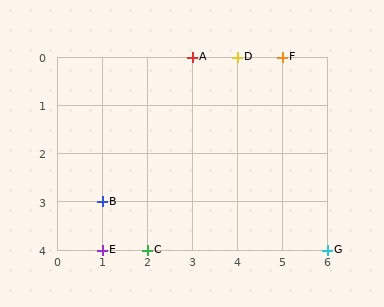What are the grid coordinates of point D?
Point D is at grid coordinates (4, 0).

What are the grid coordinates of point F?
Point F is at grid coordinates (5, 0).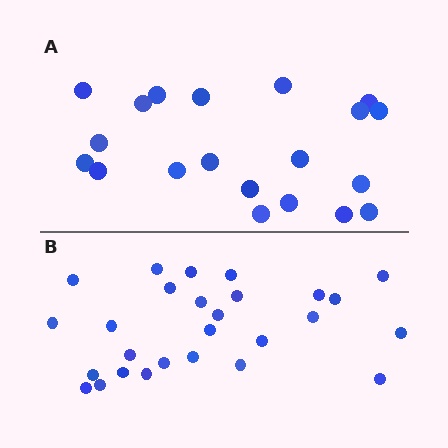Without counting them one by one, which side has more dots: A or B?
Region B (the bottom region) has more dots.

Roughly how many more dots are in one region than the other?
Region B has roughly 8 or so more dots than region A.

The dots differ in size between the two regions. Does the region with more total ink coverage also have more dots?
No. Region A has more total ink coverage because its dots are larger, but region B actually contains more individual dots. Total area can be misleading — the number of items is what matters here.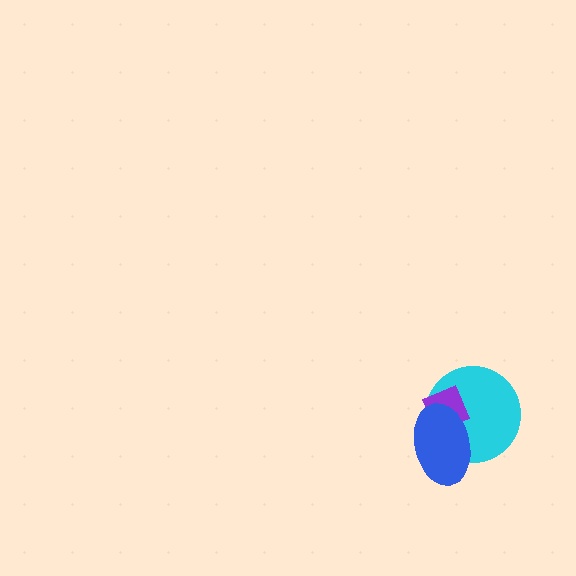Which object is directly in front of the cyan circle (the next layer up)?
The purple diamond is directly in front of the cyan circle.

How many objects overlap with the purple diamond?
2 objects overlap with the purple diamond.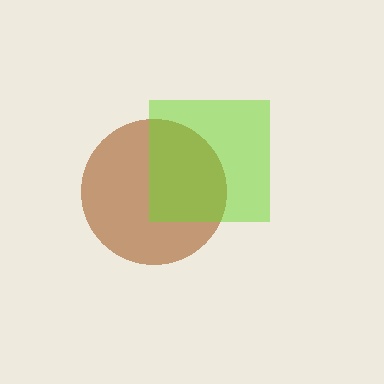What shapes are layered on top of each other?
The layered shapes are: a brown circle, a lime square.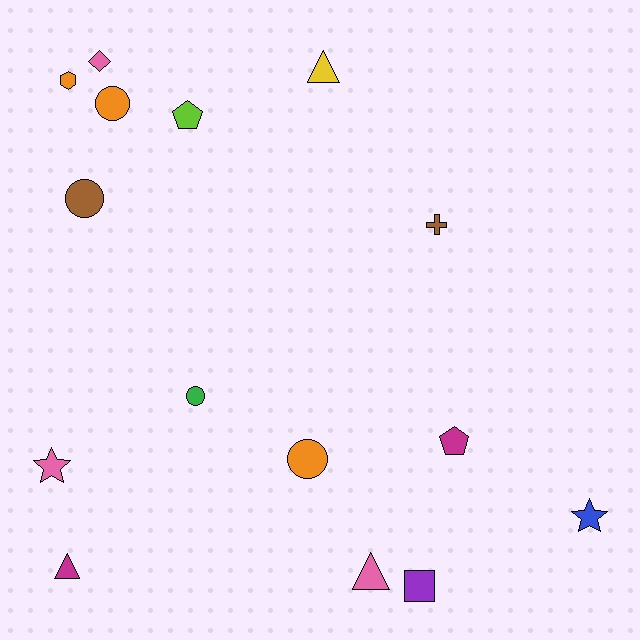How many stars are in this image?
There are 2 stars.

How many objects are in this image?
There are 15 objects.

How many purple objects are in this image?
There is 1 purple object.